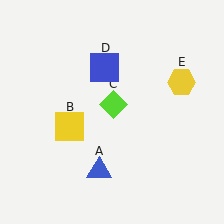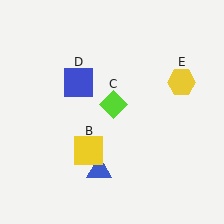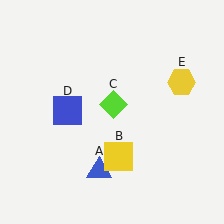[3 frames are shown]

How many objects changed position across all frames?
2 objects changed position: yellow square (object B), blue square (object D).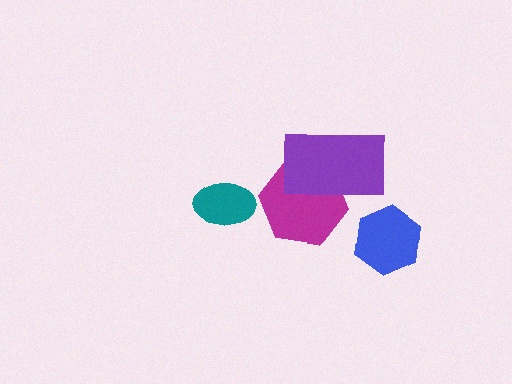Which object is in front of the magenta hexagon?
The purple rectangle is in front of the magenta hexagon.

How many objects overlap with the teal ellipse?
0 objects overlap with the teal ellipse.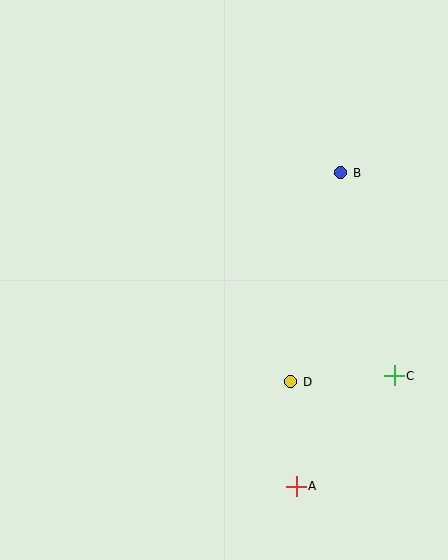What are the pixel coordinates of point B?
Point B is at (341, 173).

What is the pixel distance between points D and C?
The distance between D and C is 104 pixels.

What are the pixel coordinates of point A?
Point A is at (296, 486).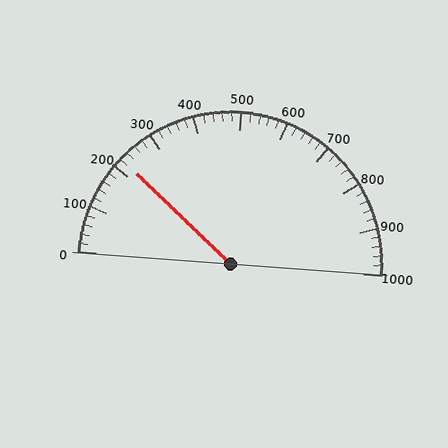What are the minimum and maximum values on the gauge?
The gauge ranges from 0 to 1000.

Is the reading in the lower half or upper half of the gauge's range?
The reading is in the lower half of the range (0 to 1000).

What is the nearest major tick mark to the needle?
The nearest major tick mark is 200.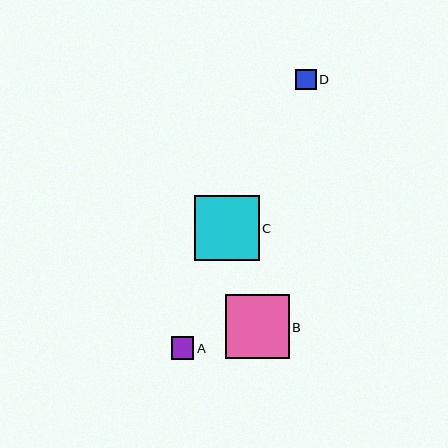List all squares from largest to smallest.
From largest to smallest: C, B, A, D.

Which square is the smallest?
Square D is the smallest with a size of approximately 20 pixels.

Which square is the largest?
Square C is the largest with a size of approximately 65 pixels.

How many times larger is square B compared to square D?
Square B is approximately 3.1 times the size of square D.